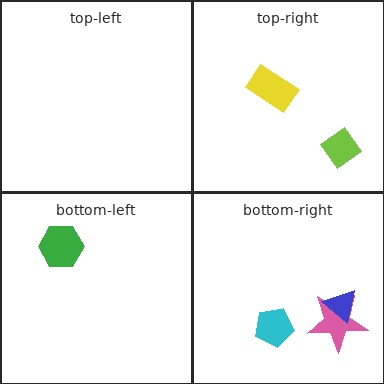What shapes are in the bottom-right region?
The cyan pentagon, the pink star, the blue triangle.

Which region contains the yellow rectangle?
The top-right region.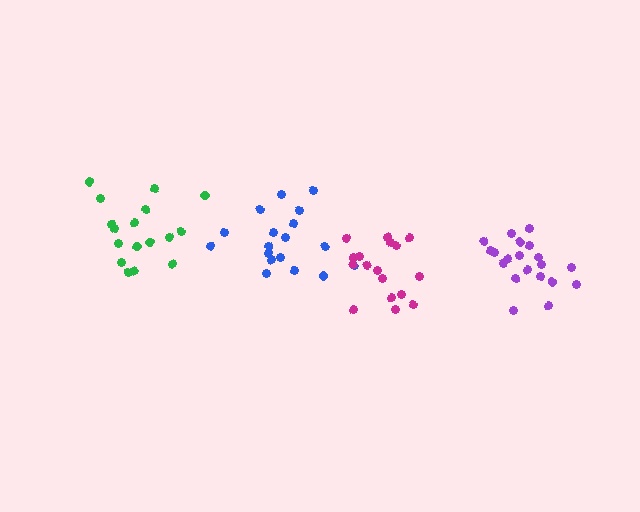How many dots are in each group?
Group 1: 20 dots, Group 2: 17 dots, Group 3: 18 dots, Group 4: 17 dots (72 total).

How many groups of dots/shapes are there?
There are 4 groups.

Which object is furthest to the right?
The purple cluster is rightmost.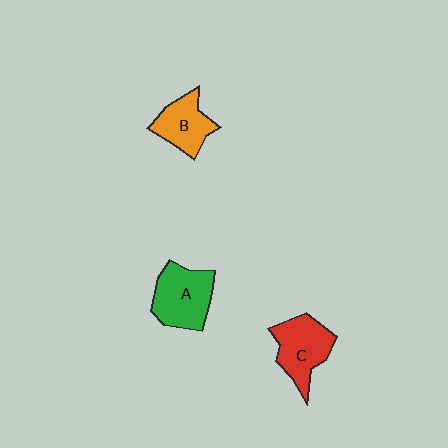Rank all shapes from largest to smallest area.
From largest to smallest: A (green), C (red), B (orange).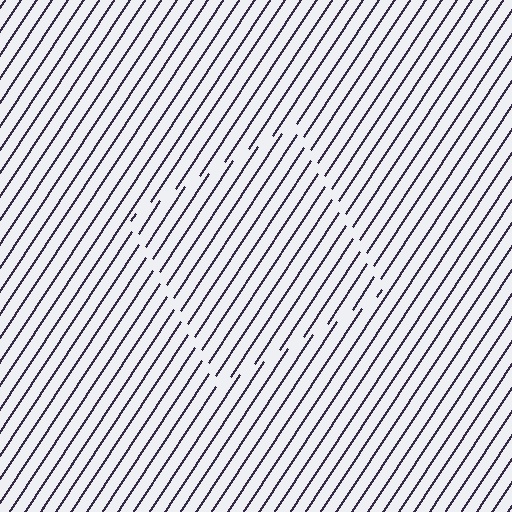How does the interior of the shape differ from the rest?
The interior of the shape contains the same grating, shifted by half a period — the contour is defined by the phase discontinuity where line-ends from the inner and outer gratings abut.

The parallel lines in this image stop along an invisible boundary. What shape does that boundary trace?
An illusory square. The interior of the shape contains the same grating, shifted by half a period — the contour is defined by the phase discontinuity where line-ends from the inner and outer gratings abut.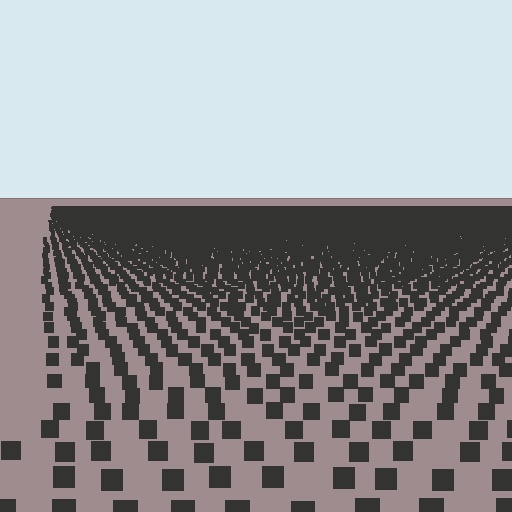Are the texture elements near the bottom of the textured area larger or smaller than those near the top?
Larger. Near the bottom, elements are closer to the viewer and appear at a bigger on-screen size.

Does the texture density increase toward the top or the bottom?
Density increases toward the top.